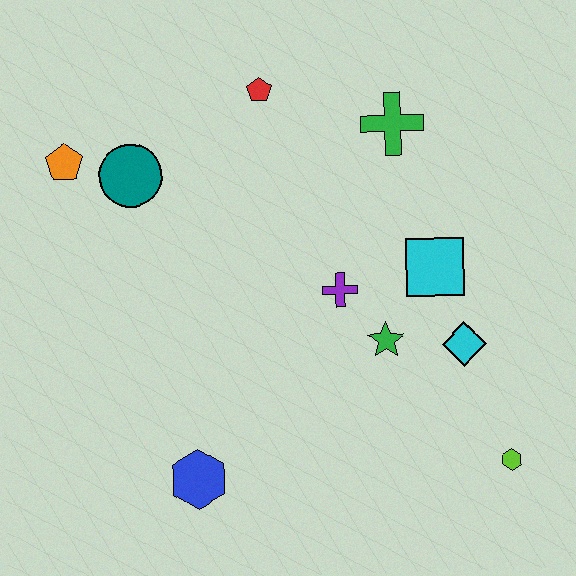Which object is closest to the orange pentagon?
The teal circle is closest to the orange pentagon.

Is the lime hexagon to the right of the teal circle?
Yes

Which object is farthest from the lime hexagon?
The orange pentagon is farthest from the lime hexagon.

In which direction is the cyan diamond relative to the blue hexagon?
The cyan diamond is to the right of the blue hexagon.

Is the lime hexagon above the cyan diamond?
No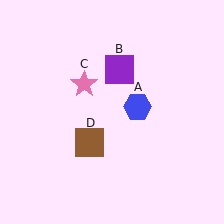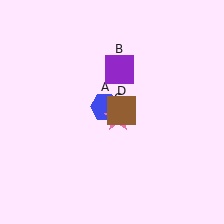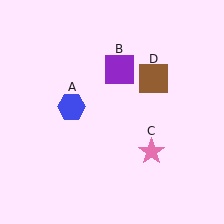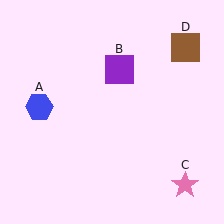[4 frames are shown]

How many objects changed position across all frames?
3 objects changed position: blue hexagon (object A), pink star (object C), brown square (object D).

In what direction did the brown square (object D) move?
The brown square (object D) moved up and to the right.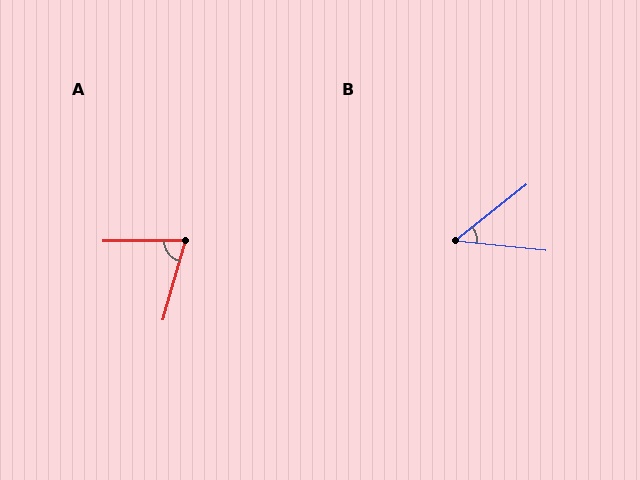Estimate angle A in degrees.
Approximately 74 degrees.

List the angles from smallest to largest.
B (44°), A (74°).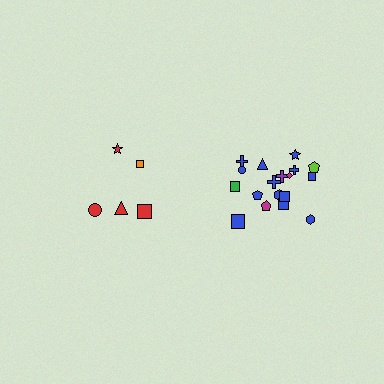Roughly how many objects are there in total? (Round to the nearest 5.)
Roughly 25 objects in total.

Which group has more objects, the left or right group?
The right group.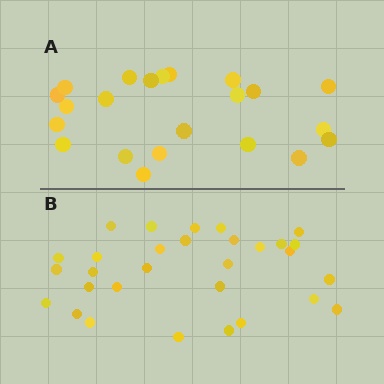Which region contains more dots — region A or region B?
Region B (the bottom region) has more dots.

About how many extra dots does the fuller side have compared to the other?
Region B has roughly 8 or so more dots than region A.